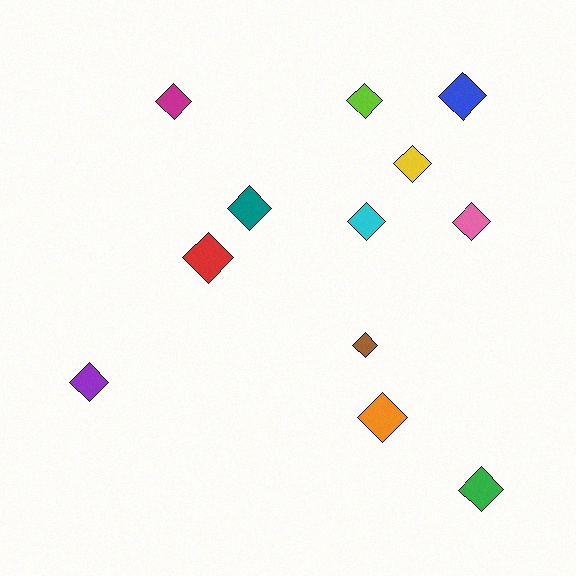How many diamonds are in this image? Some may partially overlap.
There are 12 diamonds.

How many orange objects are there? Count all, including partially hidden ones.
There is 1 orange object.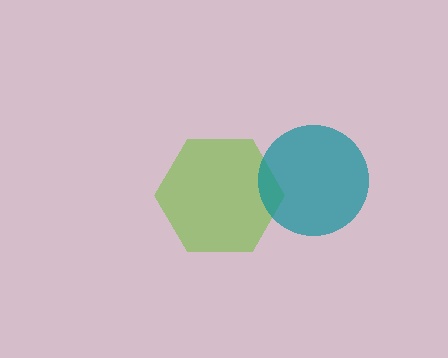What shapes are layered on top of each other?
The layered shapes are: a lime hexagon, a teal circle.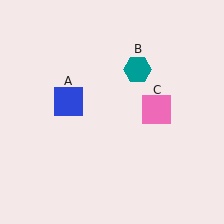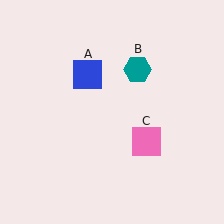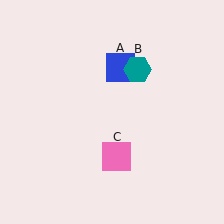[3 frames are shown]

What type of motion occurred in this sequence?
The blue square (object A), pink square (object C) rotated clockwise around the center of the scene.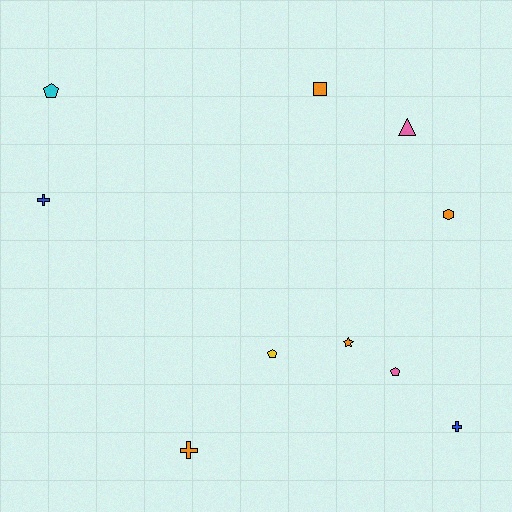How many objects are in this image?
There are 10 objects.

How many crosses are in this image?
There are 3 crosses.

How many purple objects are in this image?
There are no purple objects.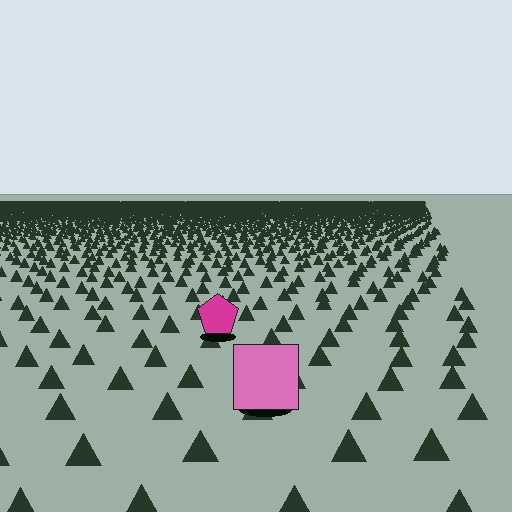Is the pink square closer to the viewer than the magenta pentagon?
Yes. The pink square is closer — you can tell from the texture gradient: the ground texture is coarser near it.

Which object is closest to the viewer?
The pink square is closest. The texture marks near it are larger and more spread out.